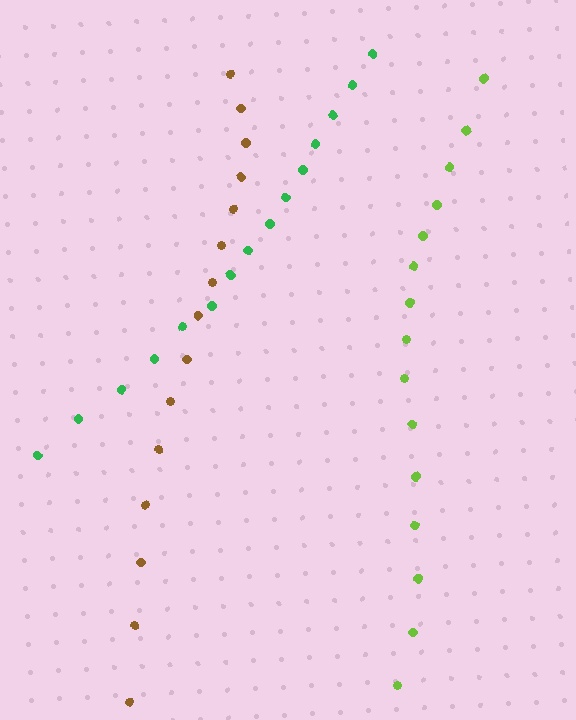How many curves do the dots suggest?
There are 3 distinct paths.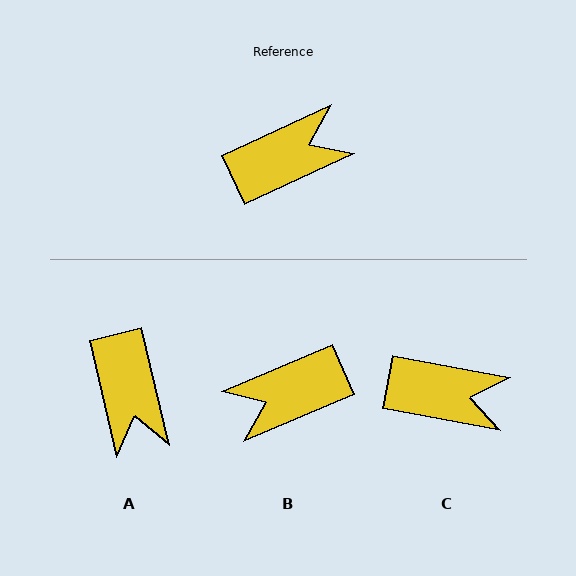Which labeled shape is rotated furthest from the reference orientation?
B, about 178 degrees away.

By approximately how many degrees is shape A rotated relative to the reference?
Approximately 102 degrees clockwise.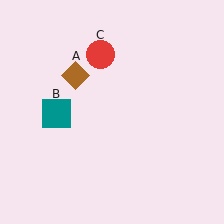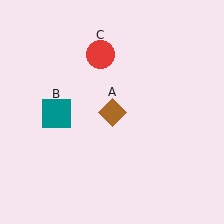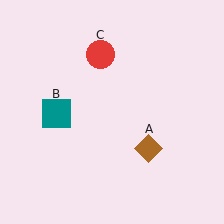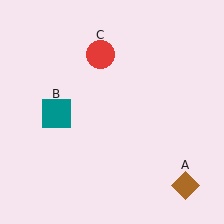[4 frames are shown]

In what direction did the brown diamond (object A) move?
The brown diamond (object A) moved down and to the right.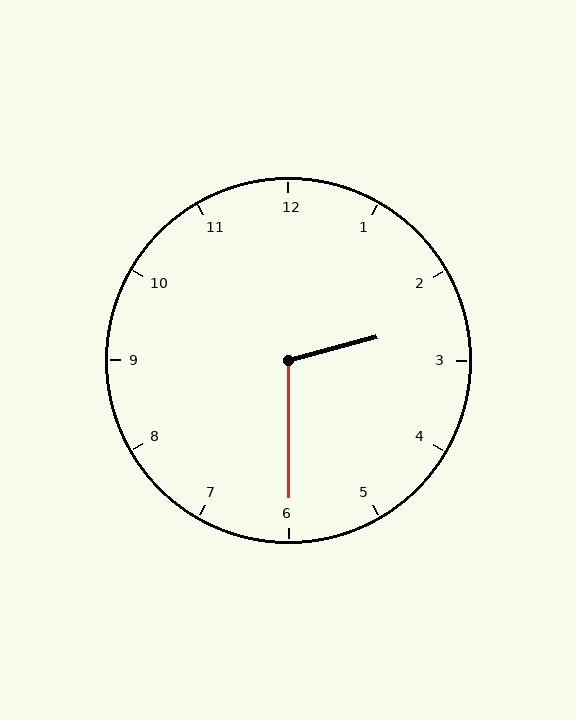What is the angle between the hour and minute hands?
Approximately 105 degrees.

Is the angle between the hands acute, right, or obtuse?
It is obtuse.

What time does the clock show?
2:30.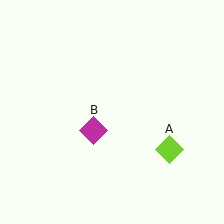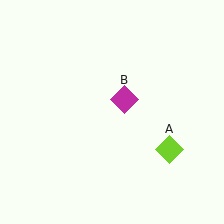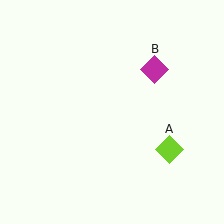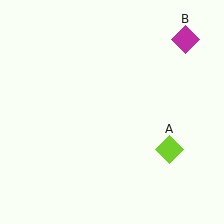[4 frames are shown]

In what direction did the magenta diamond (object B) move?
The magenta diamond (object B) moved up and to the right.